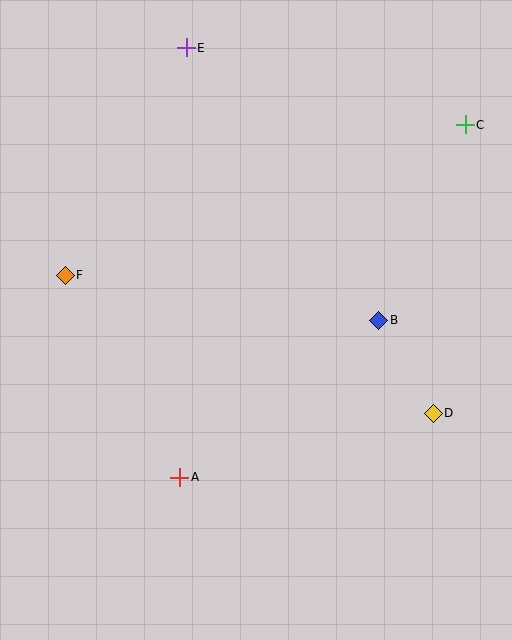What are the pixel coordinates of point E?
Point E is at (186, 48).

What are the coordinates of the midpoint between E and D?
The midpoint between E and D is at (310, 231).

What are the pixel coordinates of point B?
Point B is at (379, 320).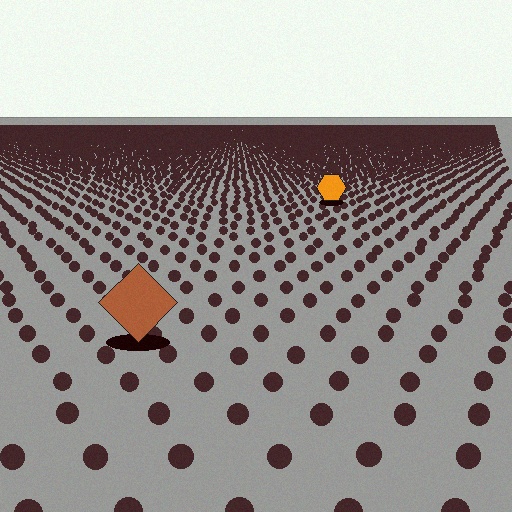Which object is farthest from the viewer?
The orange hexagon is farthest from the viewer. It appears smaller and the ground texture around it is denser.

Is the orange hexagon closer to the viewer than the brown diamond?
No. The brown diamond is closer — you can tell from the texture gradient: the ground texture is coarser near it.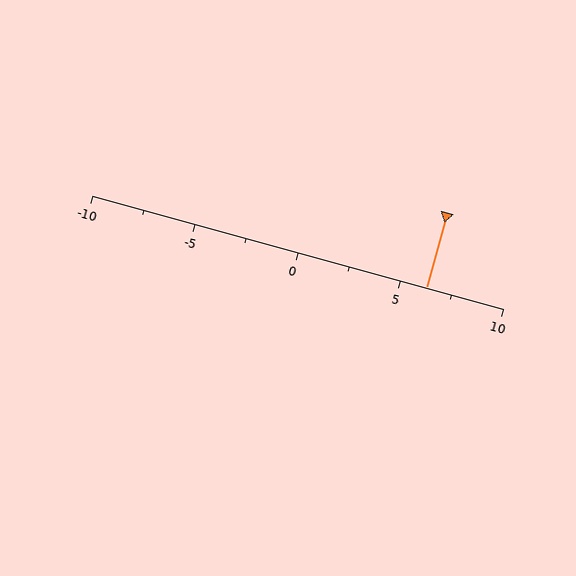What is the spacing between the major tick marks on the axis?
The major ticks are spaced 5 apart.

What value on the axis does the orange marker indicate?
The marker indicates approximately 6.2.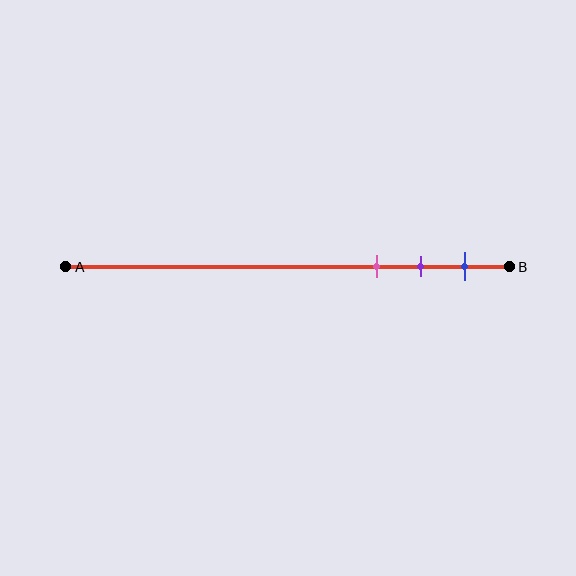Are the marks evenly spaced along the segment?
Yes, the marks are approximately evenly spaced.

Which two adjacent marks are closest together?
The purple and blue marks are the closest adjacent pair.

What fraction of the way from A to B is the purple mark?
The purple mark is approximately 80% (0.8) of the way from A to B.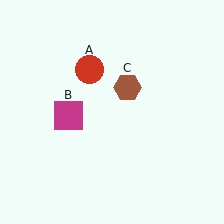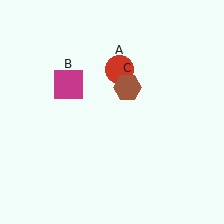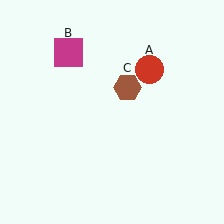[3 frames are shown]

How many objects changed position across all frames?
2 objects changed position: red circle (object A), magenta square (object B).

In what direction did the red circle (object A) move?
The red circle (object A) moved right.